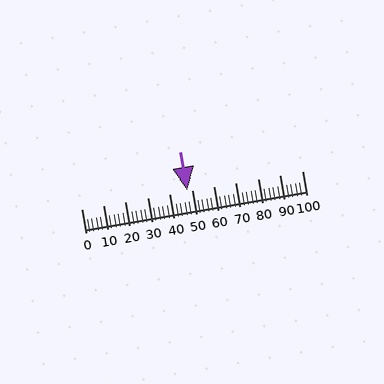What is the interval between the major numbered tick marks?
The major tick marks are spaced 10 units apart.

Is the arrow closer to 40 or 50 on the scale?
The arrow is closer to 50.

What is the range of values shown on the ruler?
The ruler shows values from 0 to 100.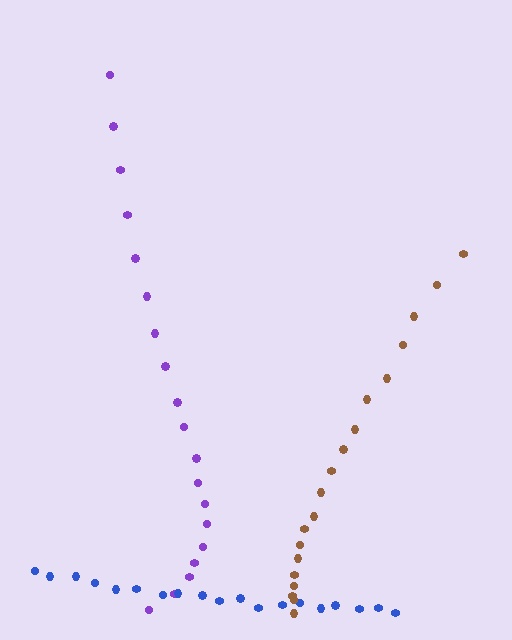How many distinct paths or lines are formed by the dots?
There are 3 distinct paths.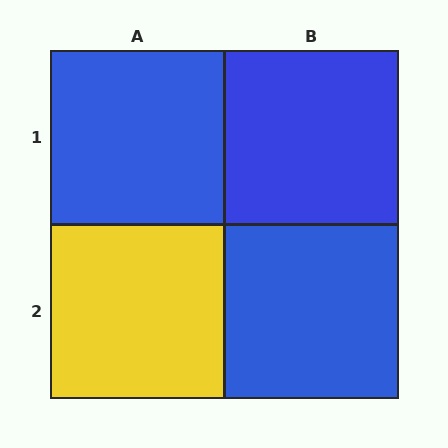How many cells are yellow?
1 cell is yellow.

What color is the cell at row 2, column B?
Blue.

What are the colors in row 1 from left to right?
Blue, blue.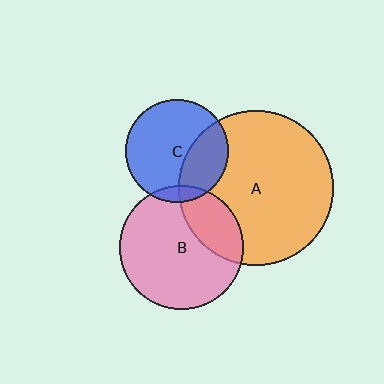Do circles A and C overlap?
Yes.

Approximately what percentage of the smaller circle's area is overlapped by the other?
Approximately 35%.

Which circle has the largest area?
Circle A (orange).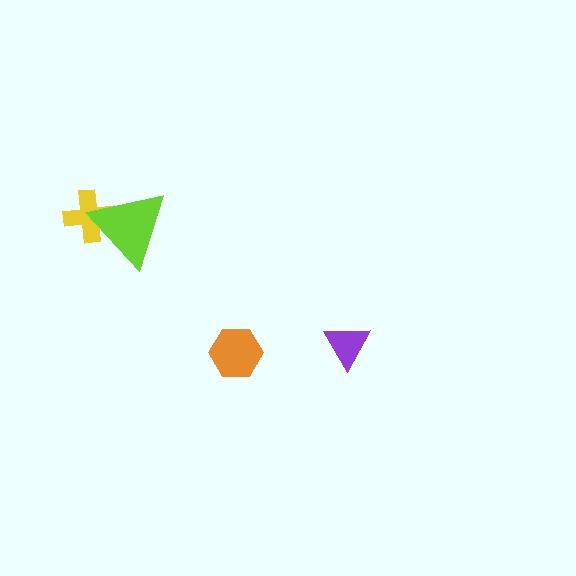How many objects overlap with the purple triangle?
0 objects overlap with the purple triangle.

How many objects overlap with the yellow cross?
1 object overlaps with the yellow cross.